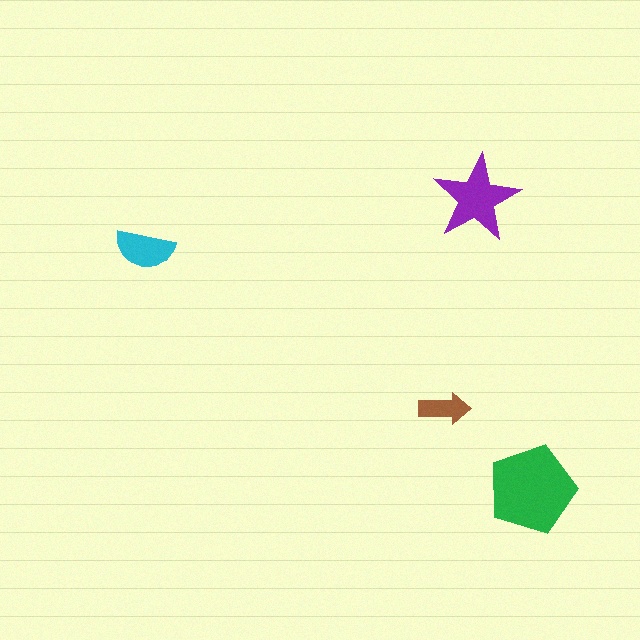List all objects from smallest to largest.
The brown arrow, the cyan semicircle, the purple star, the green pentagon.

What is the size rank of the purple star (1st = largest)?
2nd.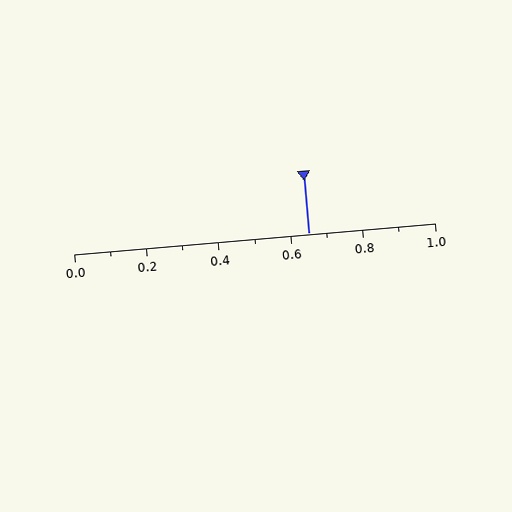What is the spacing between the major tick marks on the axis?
The major ticks are spaced 0.2 apart.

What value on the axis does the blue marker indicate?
The marker indicates approximately 0.65.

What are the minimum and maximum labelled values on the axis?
The axis runs from 0.0 to 1.0.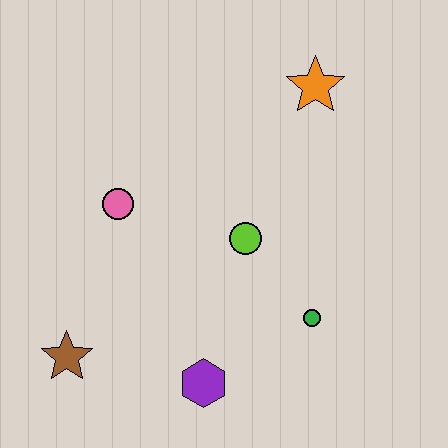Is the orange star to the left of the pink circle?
No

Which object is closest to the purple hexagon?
The green circle is closest to the purple hexagon.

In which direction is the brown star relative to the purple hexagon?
The brown star is to the left of the purple hexagon.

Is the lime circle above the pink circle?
No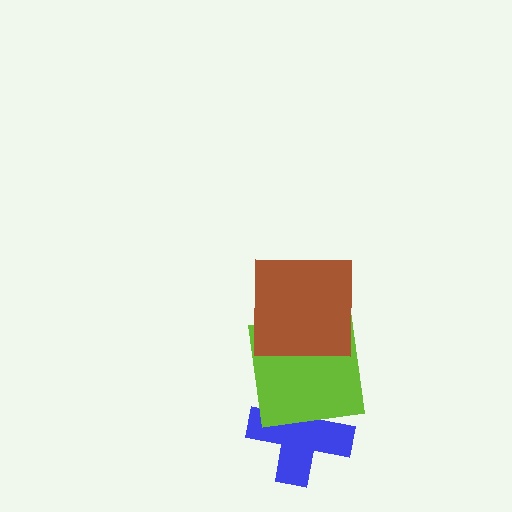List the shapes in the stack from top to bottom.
From top to bottom: the brown square, the lime square, the blue cross.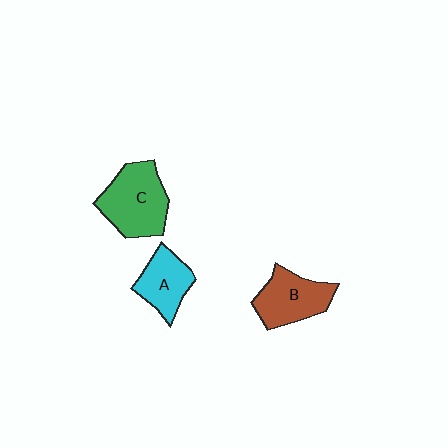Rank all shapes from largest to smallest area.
From largest to smallest: C (green), B (brown), A (cyan).